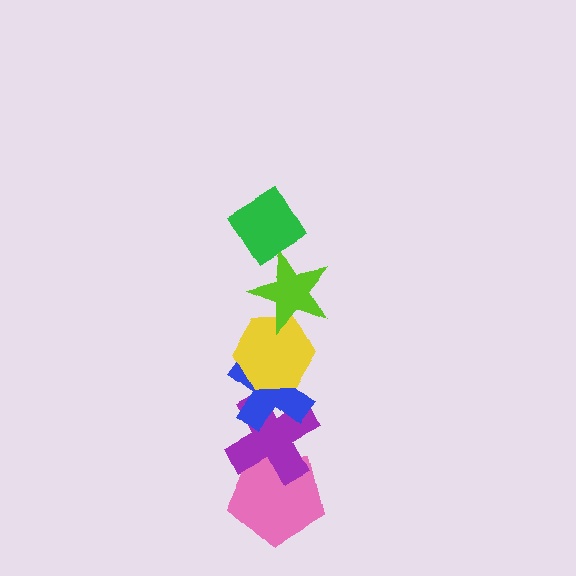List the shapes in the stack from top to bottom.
From top to bottom: the green diamond, the lime star, the yellow hexagon, the blue cross, the purple cross, the pink pentagon.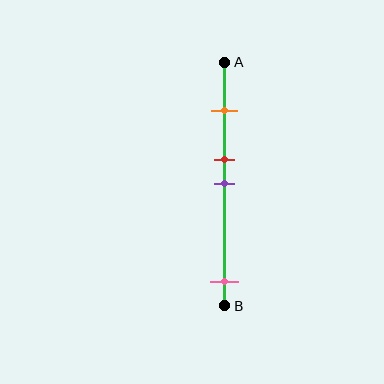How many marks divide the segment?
There are 4 marks dividing the segment.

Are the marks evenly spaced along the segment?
No, the marks are not evenly spaced.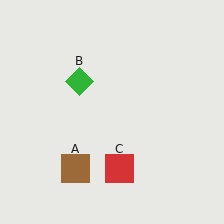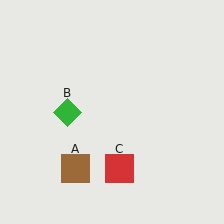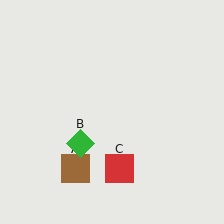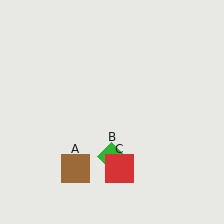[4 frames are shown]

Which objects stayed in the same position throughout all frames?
Brown square (object A) and red square (object C) remained stationary.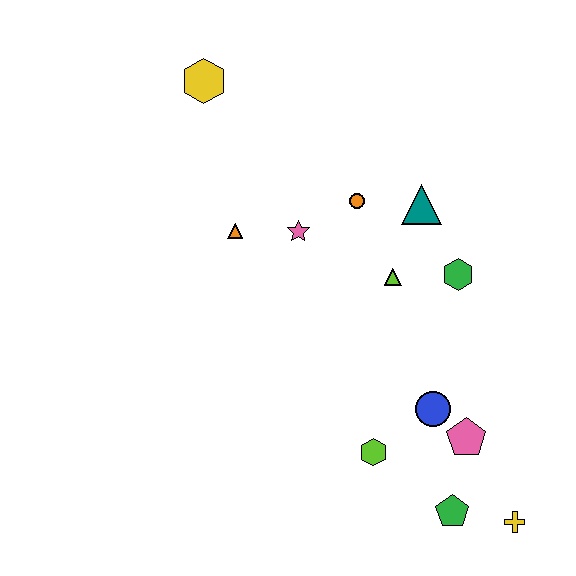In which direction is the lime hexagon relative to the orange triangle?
The lime hexagon is below the orange triangle.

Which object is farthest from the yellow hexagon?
The yellow cross is farthest from the yellow hexagon.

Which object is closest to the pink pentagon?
The blue circle is closest to the pink pentagon.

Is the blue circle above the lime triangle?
No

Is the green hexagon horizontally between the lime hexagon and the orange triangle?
No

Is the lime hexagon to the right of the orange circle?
Yes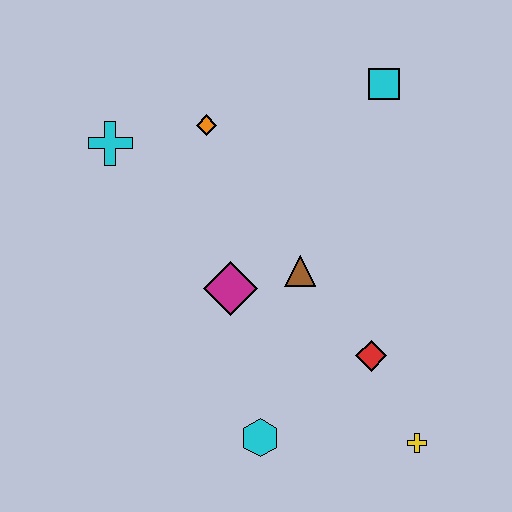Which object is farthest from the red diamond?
The cyan cross is farthest from the red diamond.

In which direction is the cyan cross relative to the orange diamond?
The cyan cross is to the left of the orange diamond.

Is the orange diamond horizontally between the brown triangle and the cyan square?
No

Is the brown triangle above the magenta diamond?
Yes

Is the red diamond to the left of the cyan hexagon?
No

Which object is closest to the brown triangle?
The magenta diamond is closest to the brown triangle.